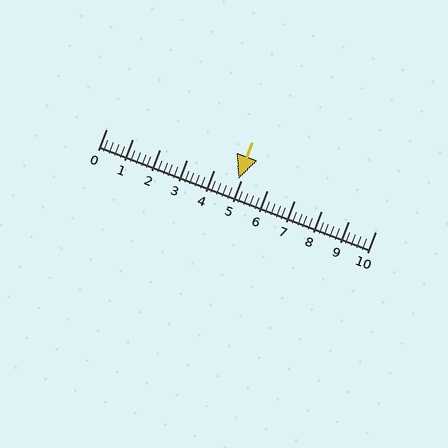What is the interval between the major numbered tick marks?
The major tick marks are spaced 1 units apart.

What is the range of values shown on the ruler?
The ruler shows values from 0 to 10.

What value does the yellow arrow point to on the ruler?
The yellow arrow points to approximately 4.9.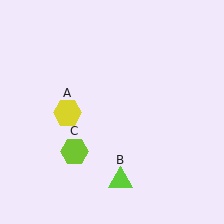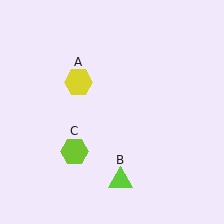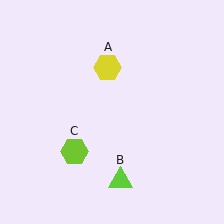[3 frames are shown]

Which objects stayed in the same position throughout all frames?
Lime triangle (object B) and lime hexagon (object C) remained stationary.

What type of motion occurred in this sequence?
The yellow hexagon (object A) rotated clockwise around the center of the scene.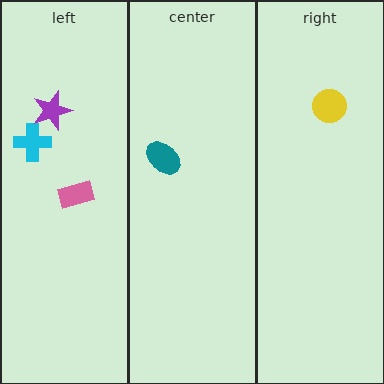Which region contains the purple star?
The left region.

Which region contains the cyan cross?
The left region.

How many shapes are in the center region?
1.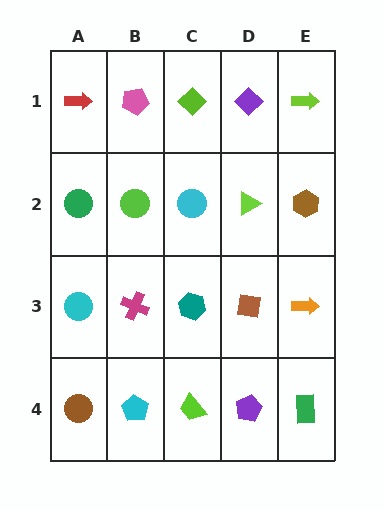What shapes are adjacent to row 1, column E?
A brown hexagon (row 2, column E), a purple diamond (row 1, column D).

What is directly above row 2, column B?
A pink pentagon.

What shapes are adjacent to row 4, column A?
A cyan circle (row 3, column A), a cyan pentagon (row 4, column B).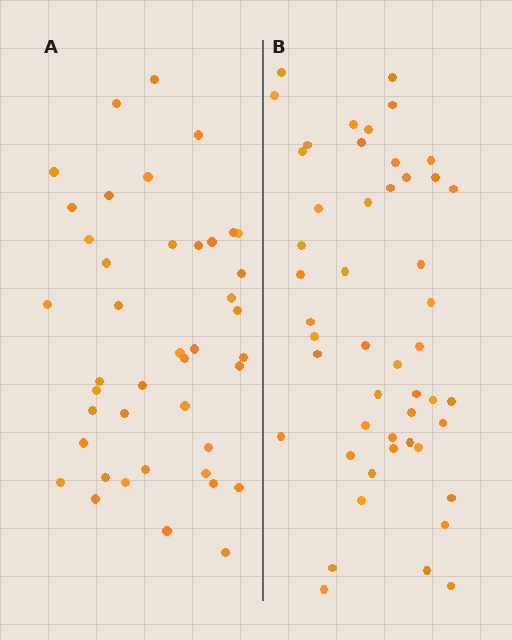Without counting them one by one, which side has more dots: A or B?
Region B (the right region) has more dots.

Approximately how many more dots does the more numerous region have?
Region B has roughly 8 or so more dots than region A.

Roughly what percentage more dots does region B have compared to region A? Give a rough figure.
About 15% more.